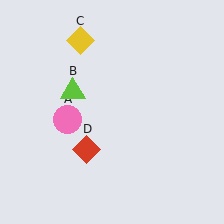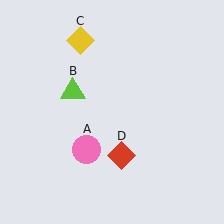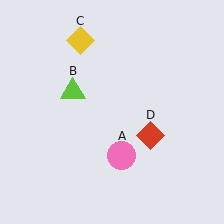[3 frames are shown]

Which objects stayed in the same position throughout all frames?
Lime triangle (object B) and yellow diamond (object C) remained stationary.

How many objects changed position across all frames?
2 objects changed position: pink circle (object A), red diamond (object D).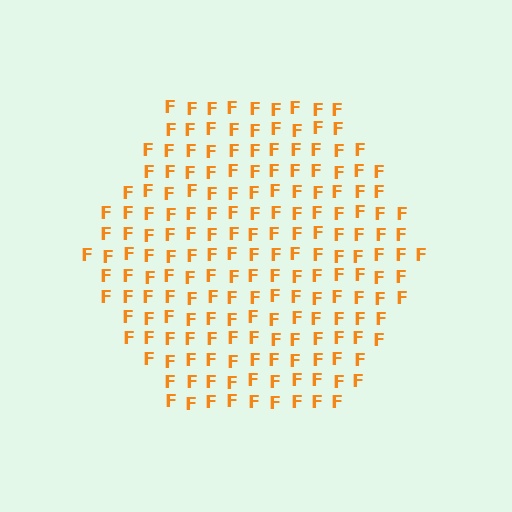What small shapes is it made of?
It is made of small letter F's.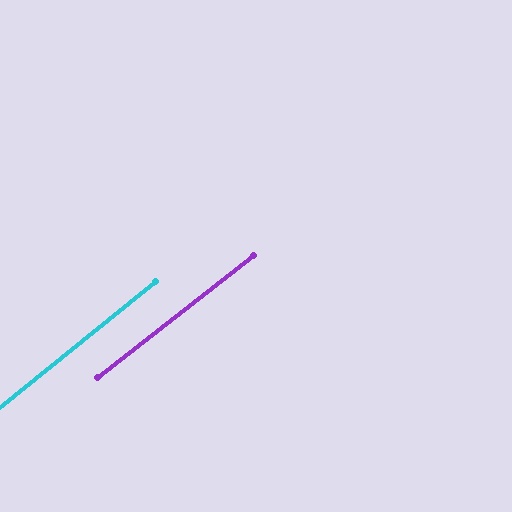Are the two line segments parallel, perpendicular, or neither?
Parallel — their directions differ by only 0.7°.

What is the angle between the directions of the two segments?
Approximately 1 degree.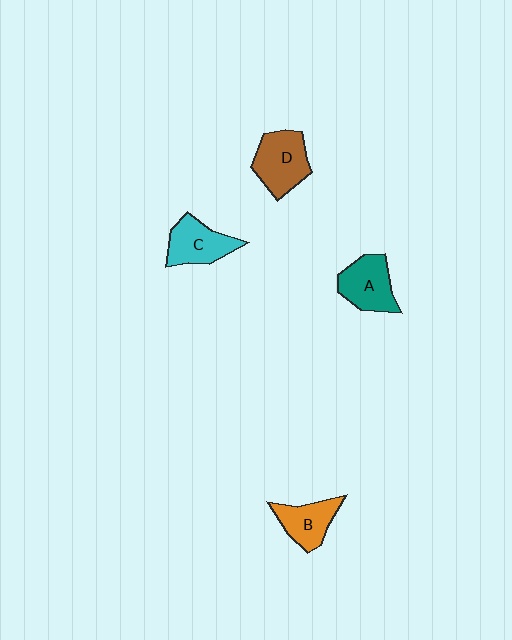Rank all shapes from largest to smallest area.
From largest to smallest: D (brown), A (teal), C (cyan), B (orange).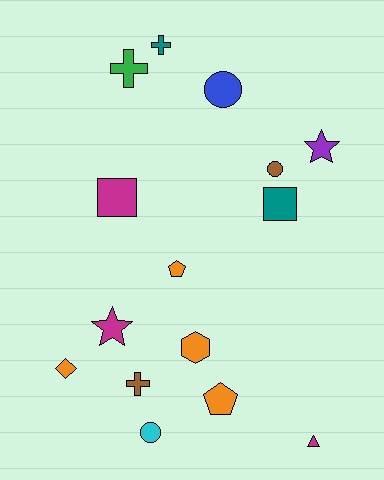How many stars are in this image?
There are 2 stars.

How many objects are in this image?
There are 15 objects.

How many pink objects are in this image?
There are no pink objects.